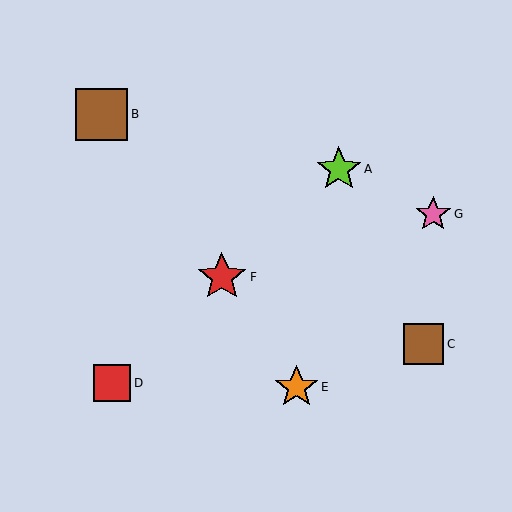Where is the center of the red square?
The center of the red square is at (112, 383).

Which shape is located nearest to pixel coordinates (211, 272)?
The red star (labeled F) at (222, 277) is nearest to that location.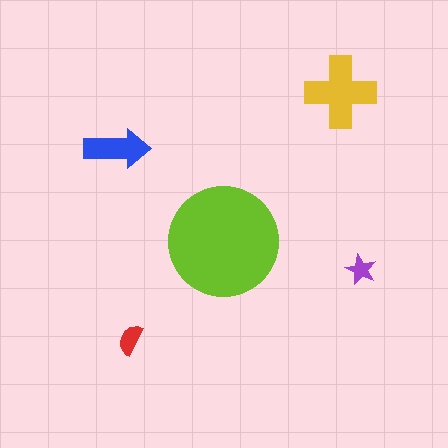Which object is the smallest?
The purple star.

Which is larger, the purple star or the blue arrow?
The blue arrow.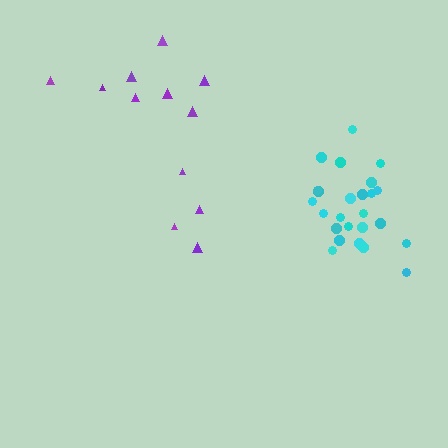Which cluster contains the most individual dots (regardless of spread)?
Cyan (26).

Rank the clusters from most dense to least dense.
cyan, purple.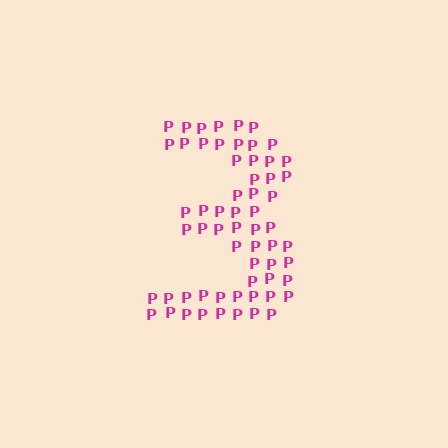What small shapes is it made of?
It is made of small letter P's.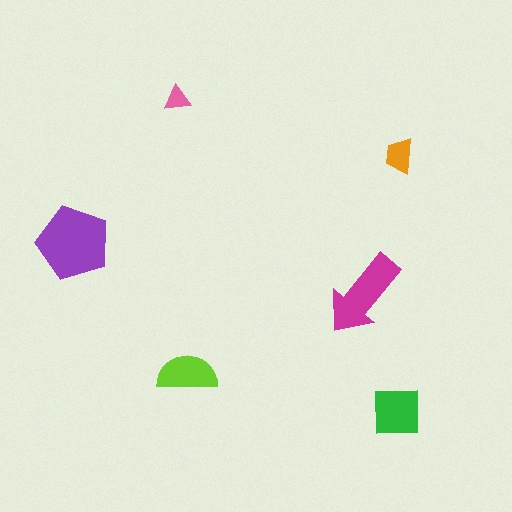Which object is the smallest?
The pink triangle.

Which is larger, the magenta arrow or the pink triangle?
The magenta arrow.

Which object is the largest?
The purple pentagon.